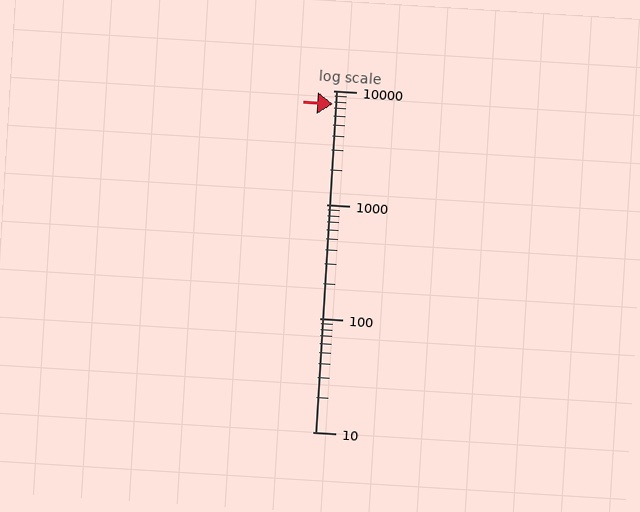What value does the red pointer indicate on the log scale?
The pointer indicates approximately 7600.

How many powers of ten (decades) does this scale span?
The scale spans 3 decades, from 10 to 10000.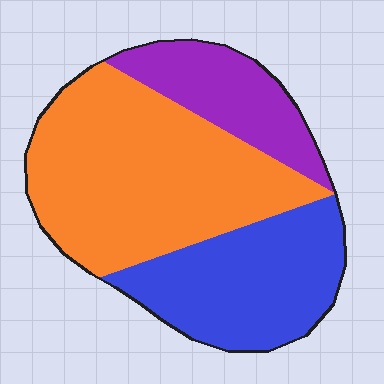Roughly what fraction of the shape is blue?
Blue takes up between a quarter and a half of the shape.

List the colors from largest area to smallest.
From largest to smallest: orange, blue, purple.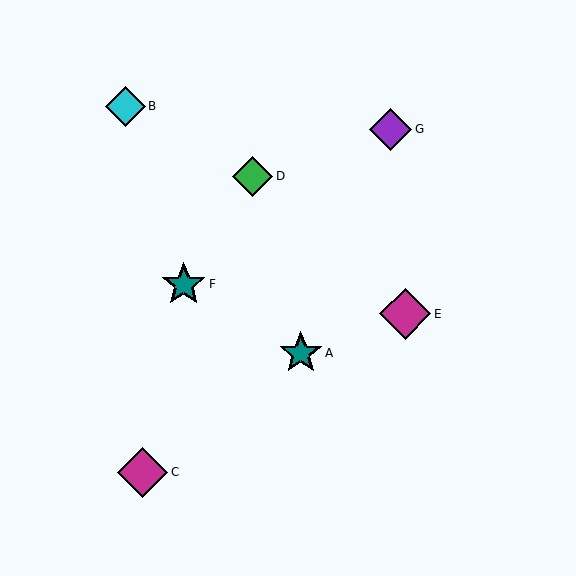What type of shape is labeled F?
Shape F is a teal star.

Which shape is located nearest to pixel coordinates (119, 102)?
The cyan diamond (labeled B) at (125, 106) is nearest to that location.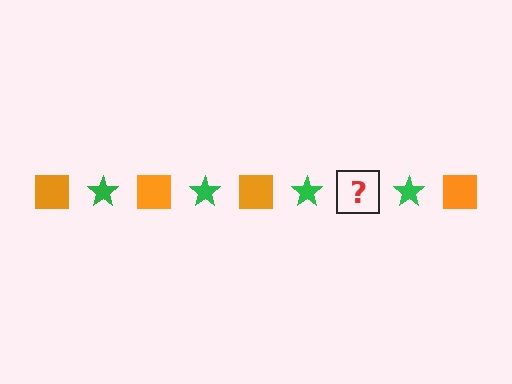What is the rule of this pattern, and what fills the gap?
The rule is that the pattern alternates between orange square and green star. The gap should be filled with an orange square.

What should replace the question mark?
The question mark should be replaced with an orange square.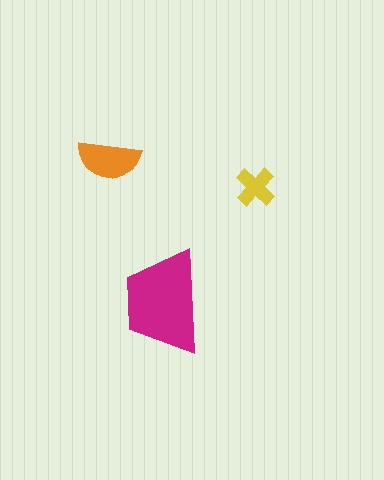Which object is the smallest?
The yellow cross.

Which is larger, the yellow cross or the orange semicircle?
The orange semicircle.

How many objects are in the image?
There are 3 objects in the image.